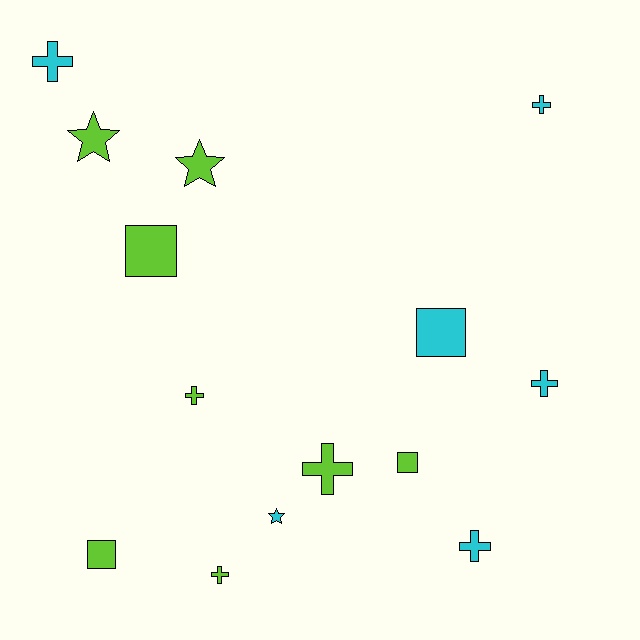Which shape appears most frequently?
Cross, with 7 objects.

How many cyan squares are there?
There is 1 cyan square.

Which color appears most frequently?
Lime, with 8 objects.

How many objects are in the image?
There are 14 objects.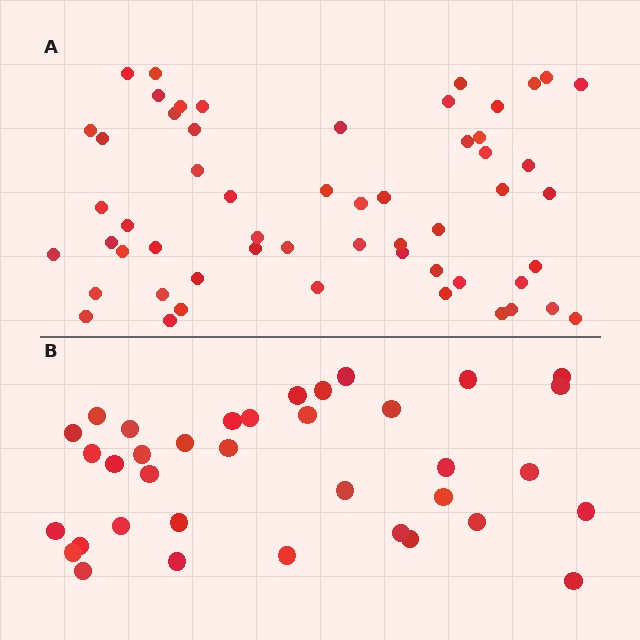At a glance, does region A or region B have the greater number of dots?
Region A (the top region) has more dots.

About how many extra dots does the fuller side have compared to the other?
Region A has approximately 20 more dots than region B.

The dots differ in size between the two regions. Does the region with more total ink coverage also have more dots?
No. Region B has more total ink coverage because its dots are larger, but region A actually contains more individual dots. Total area can be misleading — the number of items is what matters here.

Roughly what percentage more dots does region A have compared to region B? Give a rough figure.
About 55% more.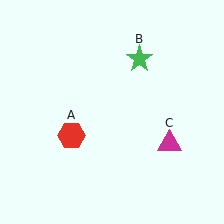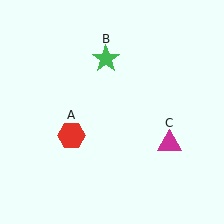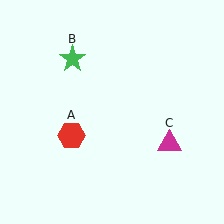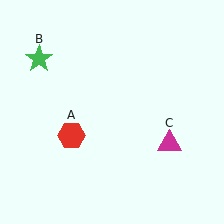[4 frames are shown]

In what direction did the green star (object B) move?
The green star (object B) moved left.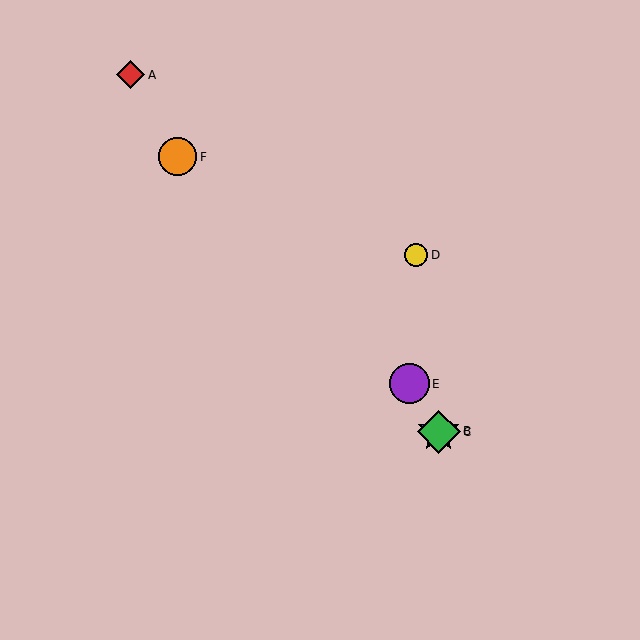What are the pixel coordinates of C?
Object C is at (439, 432).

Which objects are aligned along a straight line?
Objects B, C, E are aligned along a straight line.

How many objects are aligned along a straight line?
3 objects (B, C, E) are aligned along a straight line.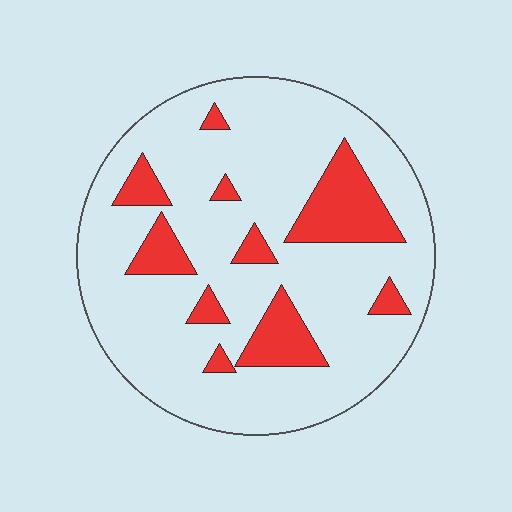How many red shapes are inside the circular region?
10.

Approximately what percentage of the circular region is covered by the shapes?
Approximately 20%.